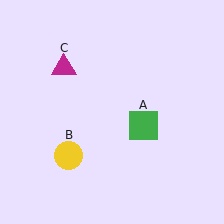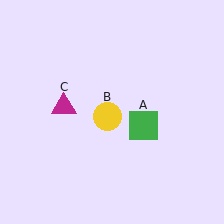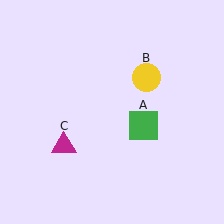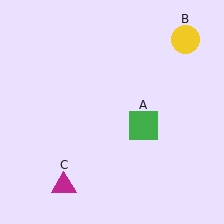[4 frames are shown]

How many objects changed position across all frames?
2 objects changed position: yellow circle (object B), magenta triangle (object C).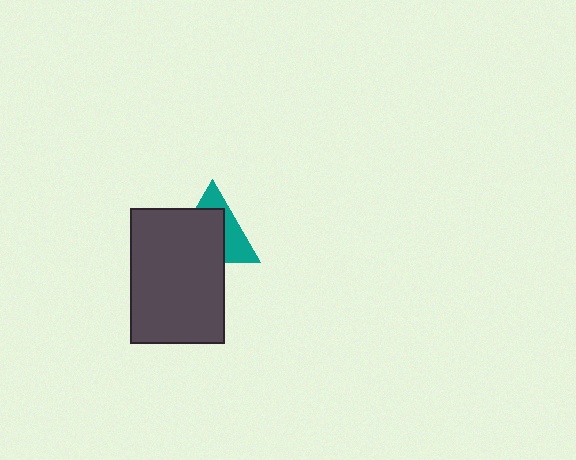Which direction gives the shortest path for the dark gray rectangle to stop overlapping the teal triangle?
Moving toward the lower-left gives the shortest separation.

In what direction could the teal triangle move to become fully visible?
The teal triangle could move toward the upper-right. That would shift it out from behind the dark gray rectangle entirely.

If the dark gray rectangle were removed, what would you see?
You would see the complete teal triangle.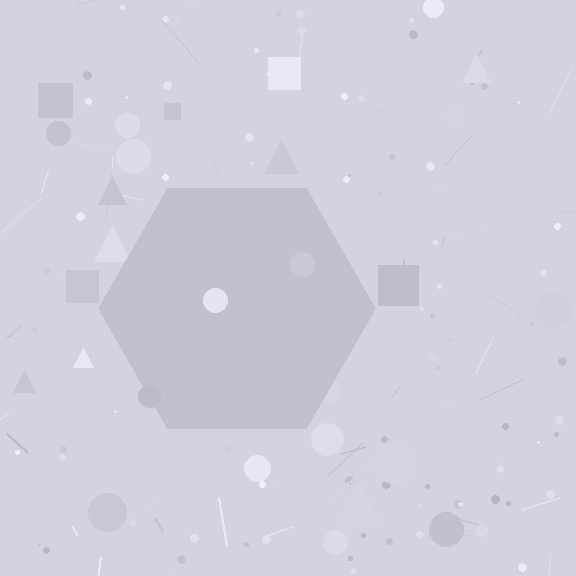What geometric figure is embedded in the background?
A hexagon is embedded in the background.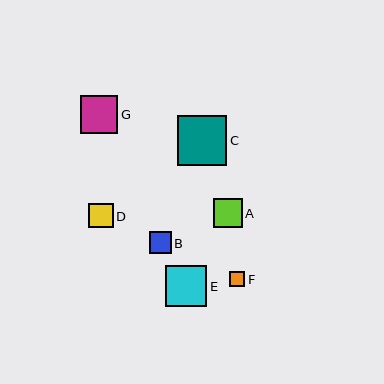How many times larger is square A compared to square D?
Square A is approximately 1.2 times the size of square D.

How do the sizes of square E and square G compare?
Square E and square G are approximately the same size.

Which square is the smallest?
Square F is the smallest with a size of approximately 15 pixels.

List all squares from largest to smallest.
From largest to smallest: C, E, G, A, D, B, F.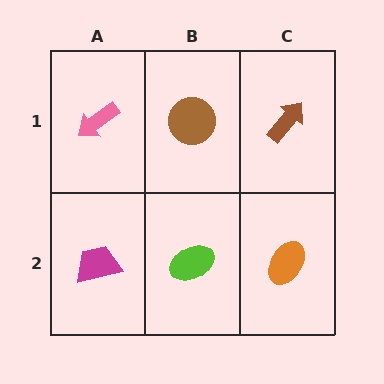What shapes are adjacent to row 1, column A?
A magenta trapezoid (row 2, column A), a brown circle (row 1, column B).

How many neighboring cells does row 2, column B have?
3.